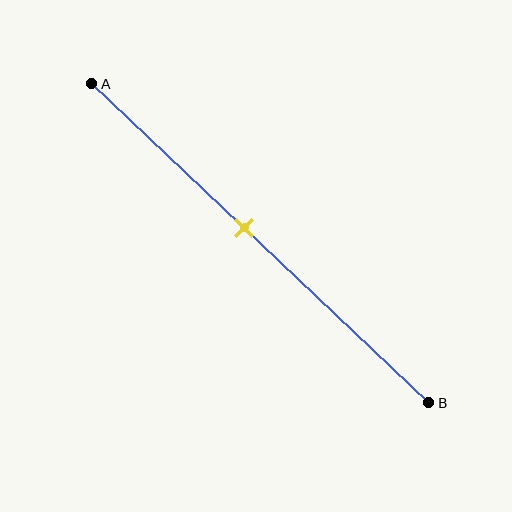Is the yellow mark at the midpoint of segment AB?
No, the mark is at about 45% from A, not at the 50% midpoint.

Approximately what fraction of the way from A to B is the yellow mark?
The yellow mark is approximately 45% of the way from A to B.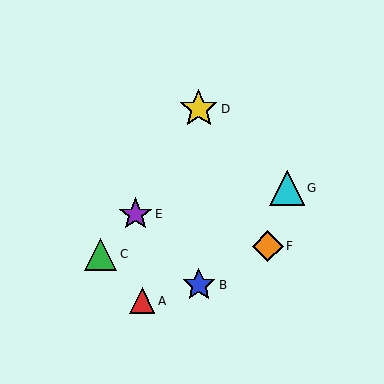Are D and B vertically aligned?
Yes, both are at x≈199.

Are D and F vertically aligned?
No, D is at x≈199 and F is at x≈268.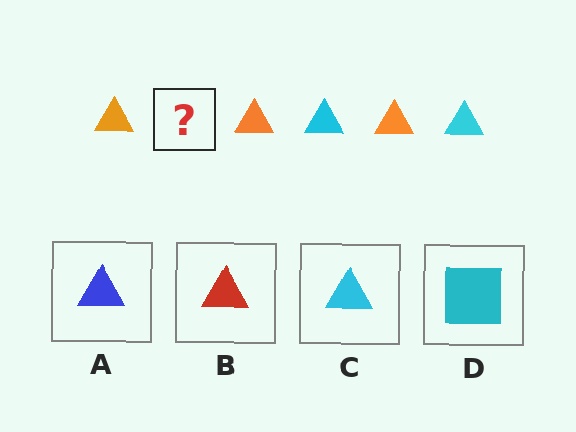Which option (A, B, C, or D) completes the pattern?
C.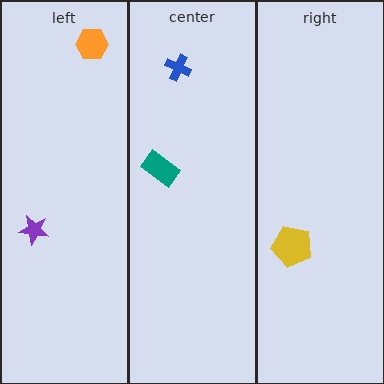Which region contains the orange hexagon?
The left region.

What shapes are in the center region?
The blue cross, the teal rectangle.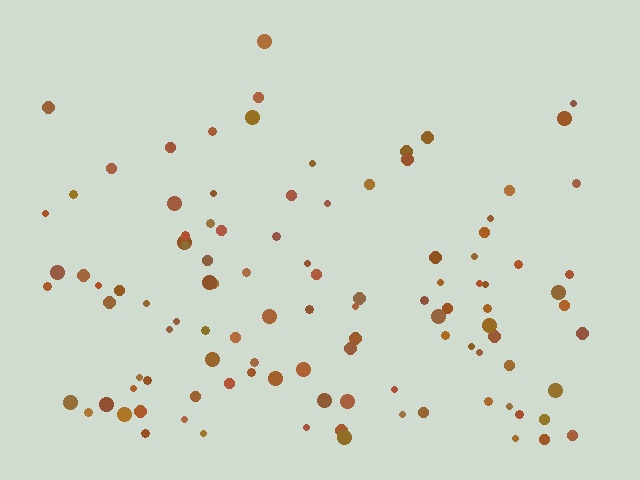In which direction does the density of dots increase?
From top to bottom, with the bottom side densest.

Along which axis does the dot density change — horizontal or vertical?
Vertical.